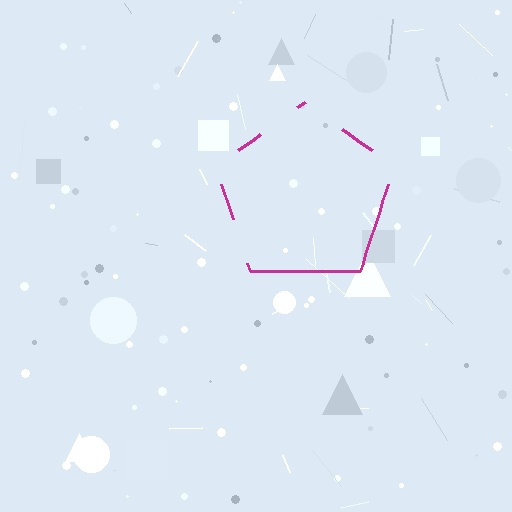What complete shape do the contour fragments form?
The contour fragments form a pentagon.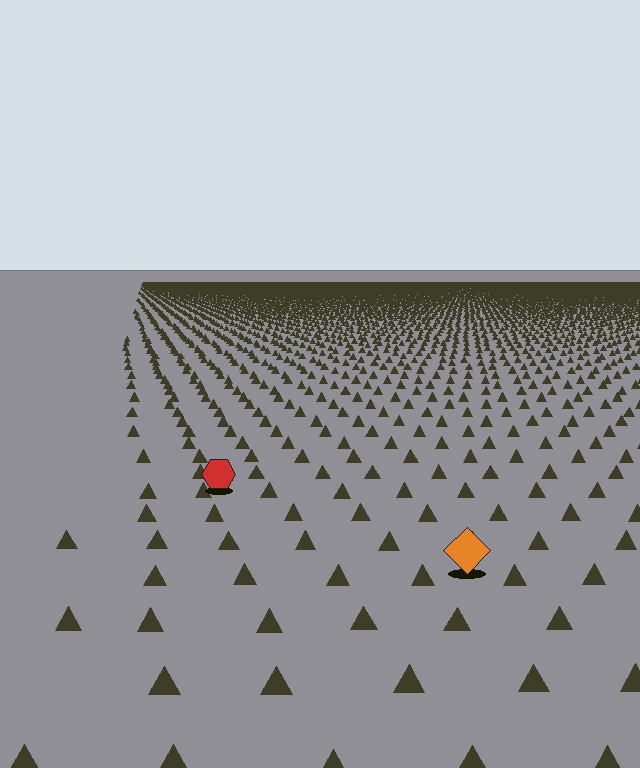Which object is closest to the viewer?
The orange diamond is closest. The texture marks near it are larger and more spread out.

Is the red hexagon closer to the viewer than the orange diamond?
No. The orange diamond is closer — you can tell from the texture gradient: the ground texture is coarser near it.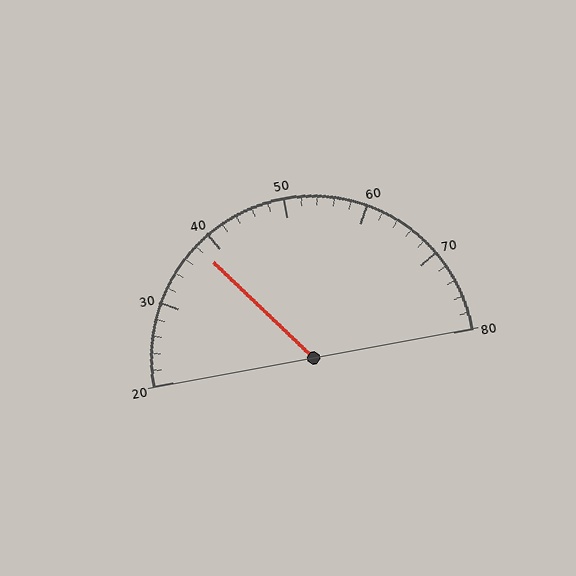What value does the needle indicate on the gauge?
The needle indicates approximately 38.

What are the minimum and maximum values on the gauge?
The gauge ranges from 20 to 80.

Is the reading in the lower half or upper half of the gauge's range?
The reading is in the lower half of the range (20 to 80).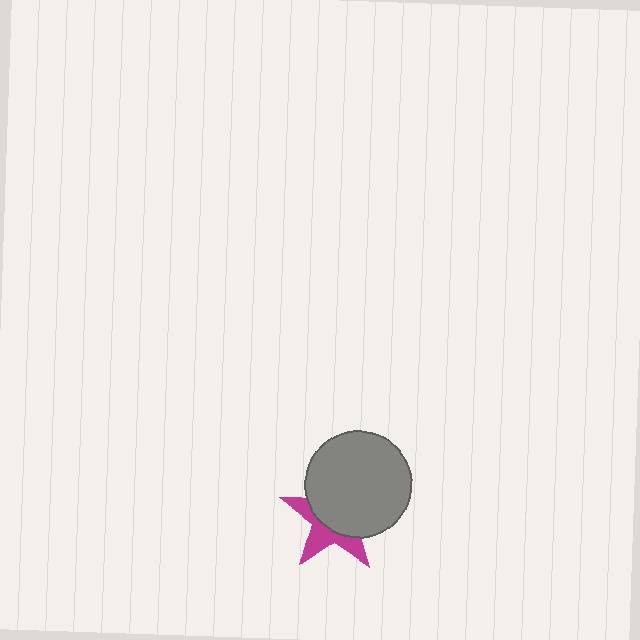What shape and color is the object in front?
The object in front is a gray circle.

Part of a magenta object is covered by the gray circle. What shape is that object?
It is a star.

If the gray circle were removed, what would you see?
You would see the complete magenta star.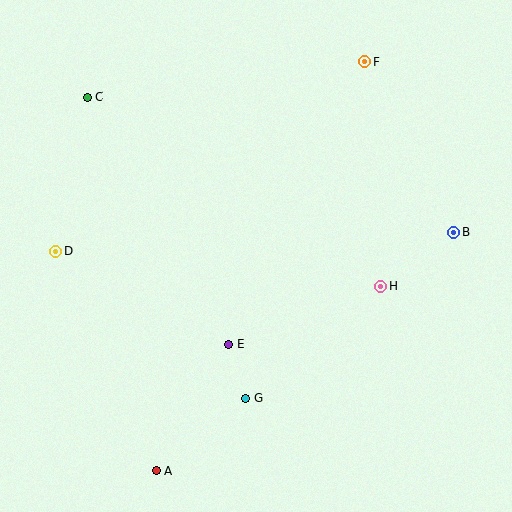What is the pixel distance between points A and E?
The distance between A and E is 145 pixels.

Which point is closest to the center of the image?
Point E at (229, 345) is closest to the center.